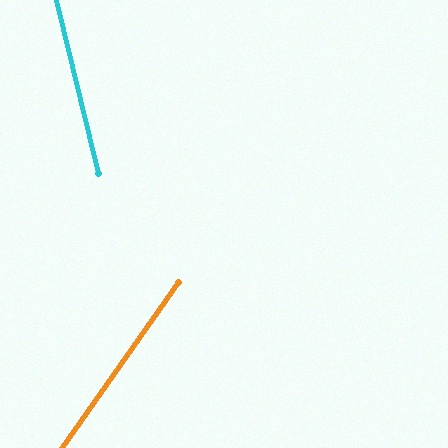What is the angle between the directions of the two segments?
Approximately 49 degrees.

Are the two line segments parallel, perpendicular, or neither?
Neither parallel nor perpendicular — they differ by about 49°.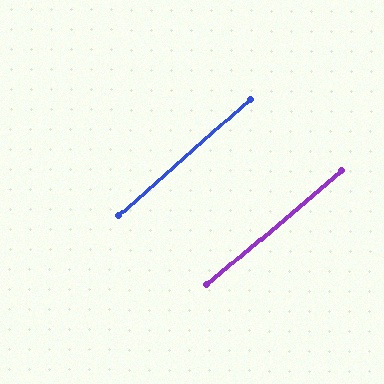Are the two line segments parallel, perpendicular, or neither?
Parallel — their directions differ by only 1.3°.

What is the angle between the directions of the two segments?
Approximately 1 degree.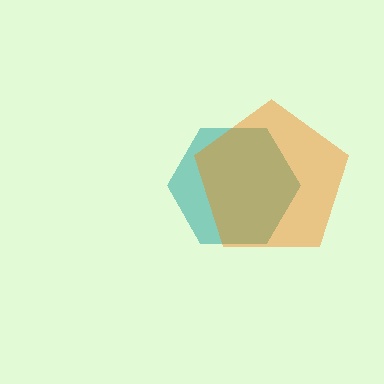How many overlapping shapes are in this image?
There are 2 overlapping shapes in the image.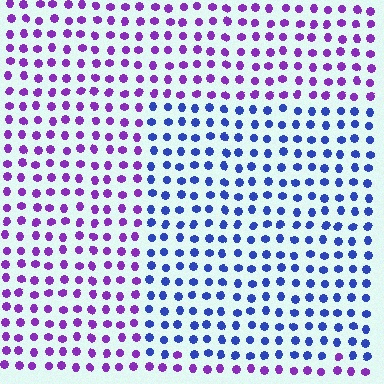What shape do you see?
I see a rectangle.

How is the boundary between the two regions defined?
The boundary is defined purely by a slight shift in hue (about 51 degrees). Spacing, size, and orientation are identical on both sides.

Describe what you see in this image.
The image is filled with small purple elements in a uniform arrangement. A rectangle-shaped region is visible where the elements are tinted to a slightly different hue, forming a subtle color boundary.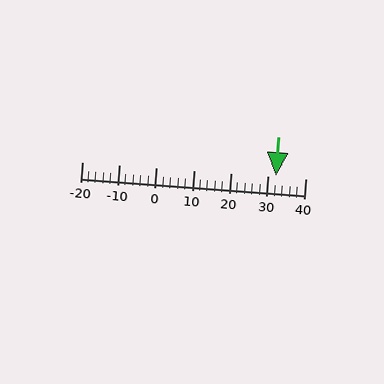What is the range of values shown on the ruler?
The ruler shows values from -20 to 40.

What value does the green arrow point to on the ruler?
The green arrow points to approximately 32.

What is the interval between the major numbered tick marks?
The major tick marks are spaced 10 units apart.